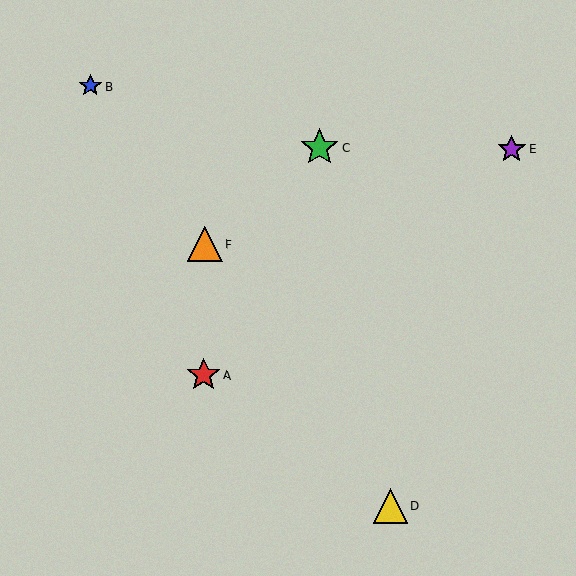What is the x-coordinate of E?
Object E is at x≈512.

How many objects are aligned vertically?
2 objects (A, F) are aligned vertically.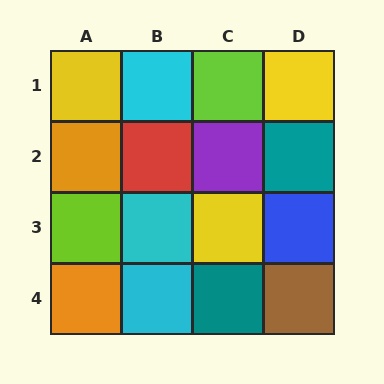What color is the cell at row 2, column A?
Orange.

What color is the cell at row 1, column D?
Yellow.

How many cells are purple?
1 cell is purple.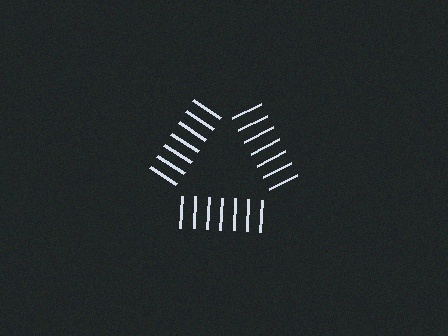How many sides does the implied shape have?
3 sides — the line-ends trace a triangle.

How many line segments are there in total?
21 — 7 along each of the 3 edges.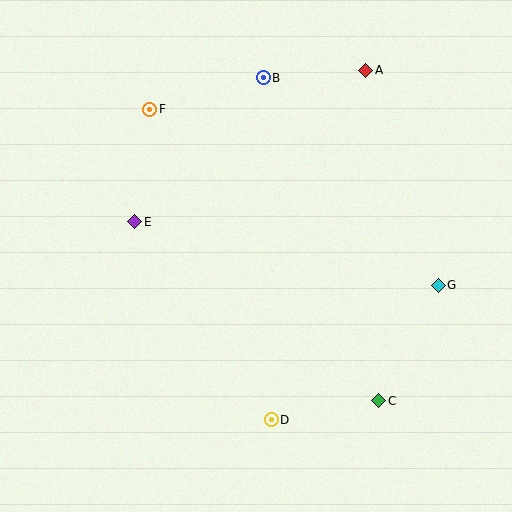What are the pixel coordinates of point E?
Point E is at (135, 222).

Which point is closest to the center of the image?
Point E at (135, 222) is closest to the center.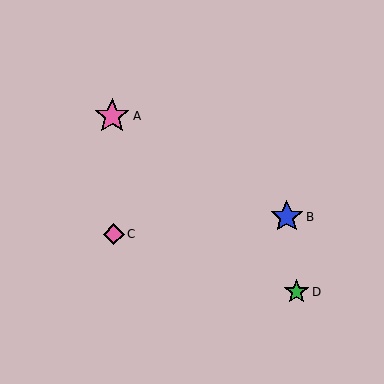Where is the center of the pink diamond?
The center of the pink diamond is at (114, 234).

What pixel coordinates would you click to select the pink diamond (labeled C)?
Click at (114, 234) to select the pink diamond C.